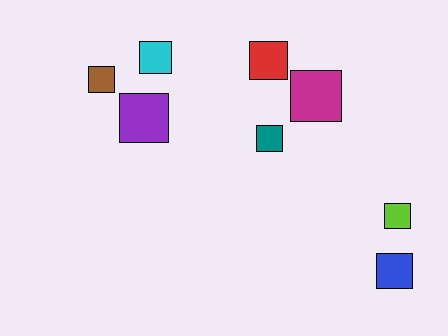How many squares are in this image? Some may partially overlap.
There are 8 squares.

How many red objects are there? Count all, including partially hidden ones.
There is 1 red object.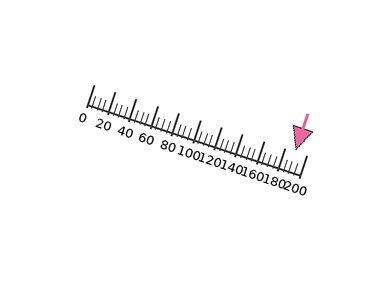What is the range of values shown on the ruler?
The ruler shows values from 0 to 200.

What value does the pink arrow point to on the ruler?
The pink arrow points to approximately 190.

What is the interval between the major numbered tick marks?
The major tick marks are spaced 20 units apart.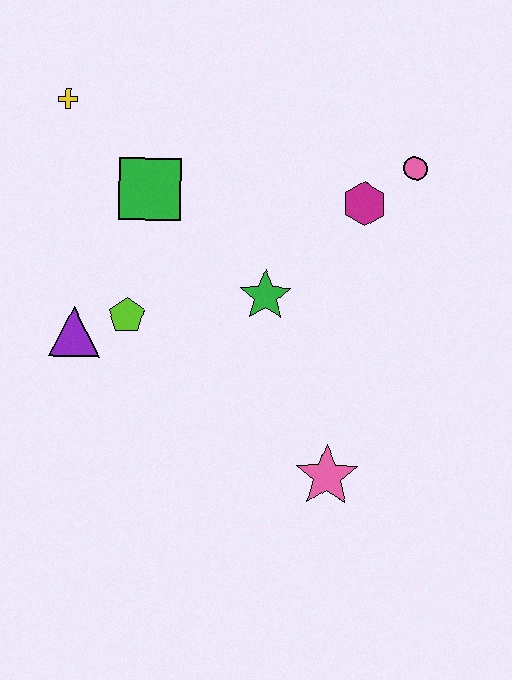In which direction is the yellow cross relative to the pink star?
The yellow cross is above the pink star.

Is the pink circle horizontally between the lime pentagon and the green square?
No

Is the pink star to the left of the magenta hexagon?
Yes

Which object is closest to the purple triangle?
The lime pentagon is closest to the purple triangle.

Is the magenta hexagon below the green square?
Yes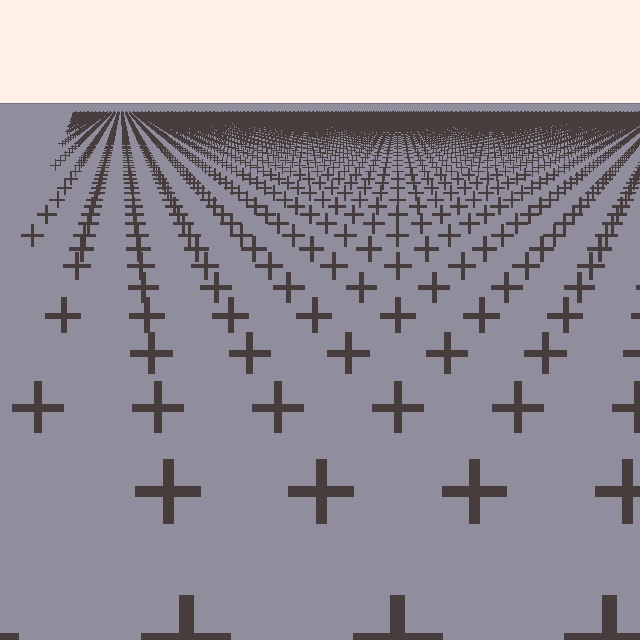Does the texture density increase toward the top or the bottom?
Density increases toward the top.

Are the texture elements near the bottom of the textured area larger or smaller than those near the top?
Larger. Near the bottom, elements are closer to the viewer and appear at a bigger on-screen size.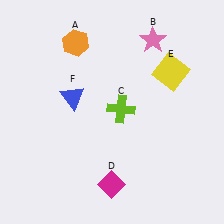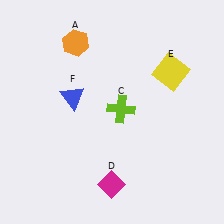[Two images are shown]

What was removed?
The pink star (B) was removed in Image 2.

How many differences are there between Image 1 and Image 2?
There is 1 difference between the two images.